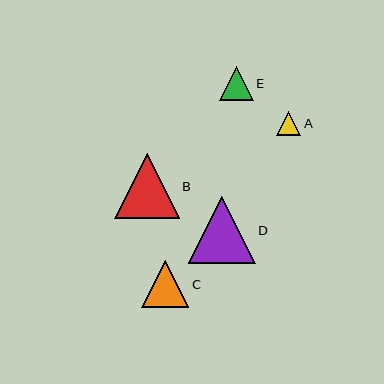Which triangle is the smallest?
Triangle A is the smallest with a size of approximately 24 pixels.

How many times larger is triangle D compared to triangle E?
Triangle D is approximately 2.0 times the size of triangle E.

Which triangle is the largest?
Triangle D is the largest with a size of approximately 67 pixels.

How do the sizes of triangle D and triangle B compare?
Triangle D and triangle B are approximately the same size.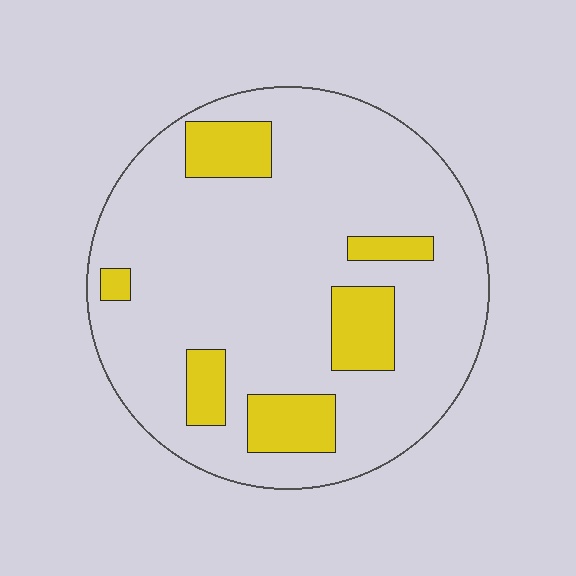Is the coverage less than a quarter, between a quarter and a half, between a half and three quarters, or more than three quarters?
Less than a quarter.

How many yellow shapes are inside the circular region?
6.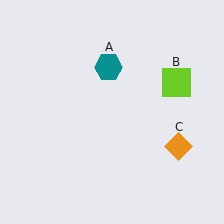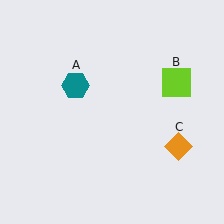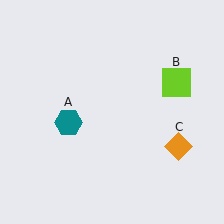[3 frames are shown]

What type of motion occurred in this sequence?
The teal hexagon (object A) rotated counterclockwise around the center of the scene.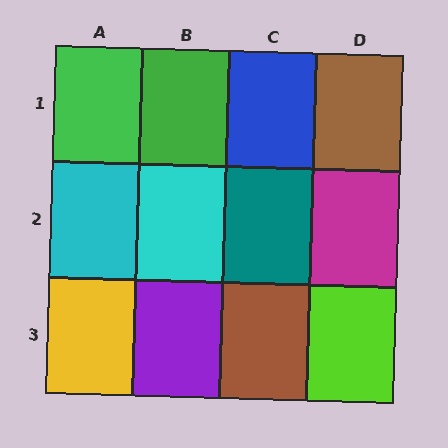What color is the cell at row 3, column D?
Lime.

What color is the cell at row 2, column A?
Cyan.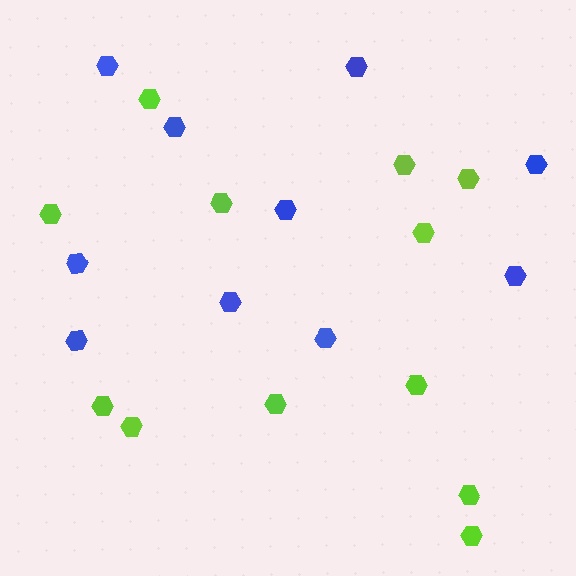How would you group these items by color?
There are 2 groups: one group of blue hexagons (10) and one group of lime hexagons (12).